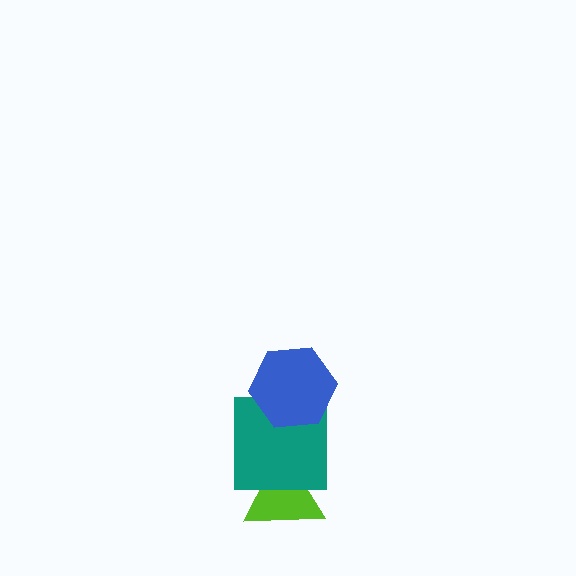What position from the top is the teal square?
The teal square is 2nd from the top.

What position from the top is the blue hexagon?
The blue hexagon is 1st from the top.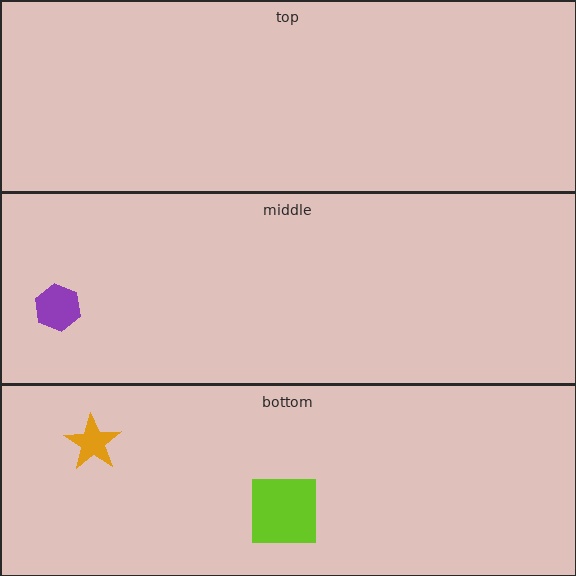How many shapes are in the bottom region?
2.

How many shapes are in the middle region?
1.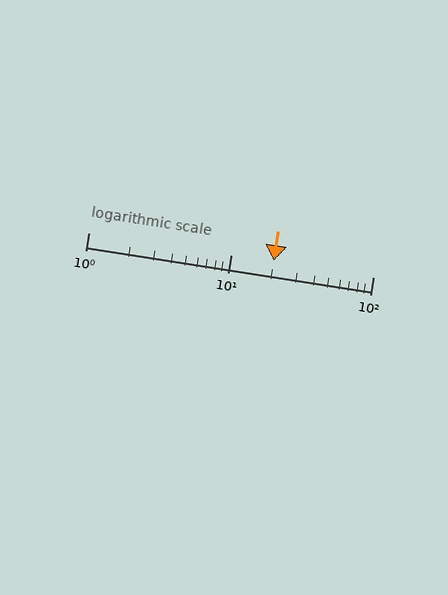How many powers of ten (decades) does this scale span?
The scale spans 2 decades, from 1 to 100.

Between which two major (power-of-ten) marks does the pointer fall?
The pointer is between 10 and 100.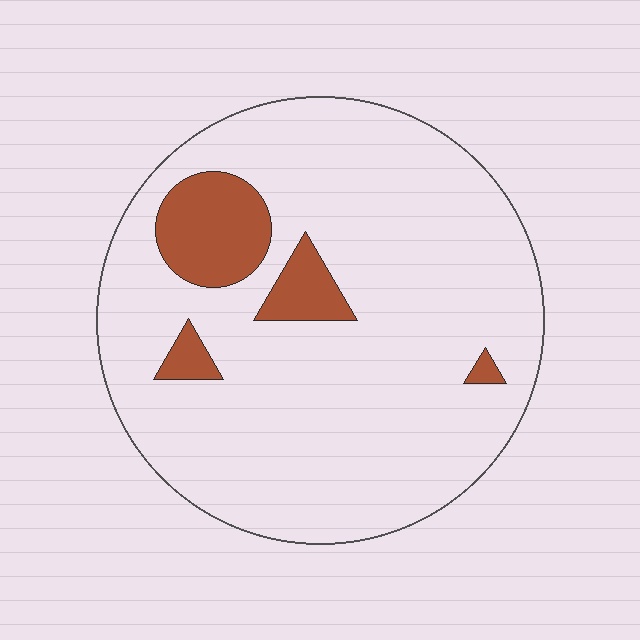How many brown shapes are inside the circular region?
4.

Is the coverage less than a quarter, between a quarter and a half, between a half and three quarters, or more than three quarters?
Less than a quarter.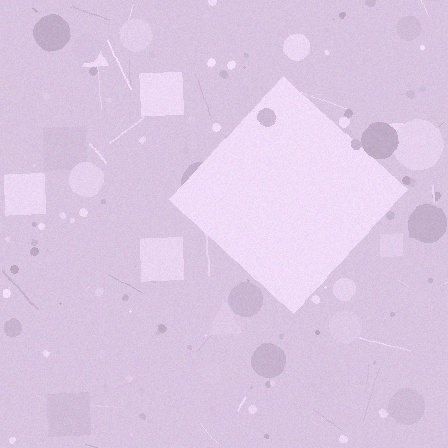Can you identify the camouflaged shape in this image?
The camouflaged shape is a diamond.